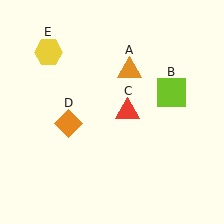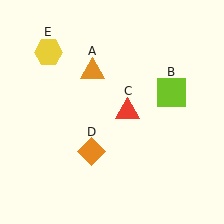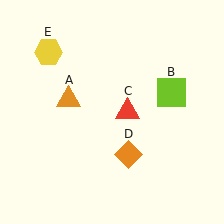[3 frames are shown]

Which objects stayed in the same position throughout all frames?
Lime square (object B) and red triangle (object C) and yellow hexagon (object E) remained stationary.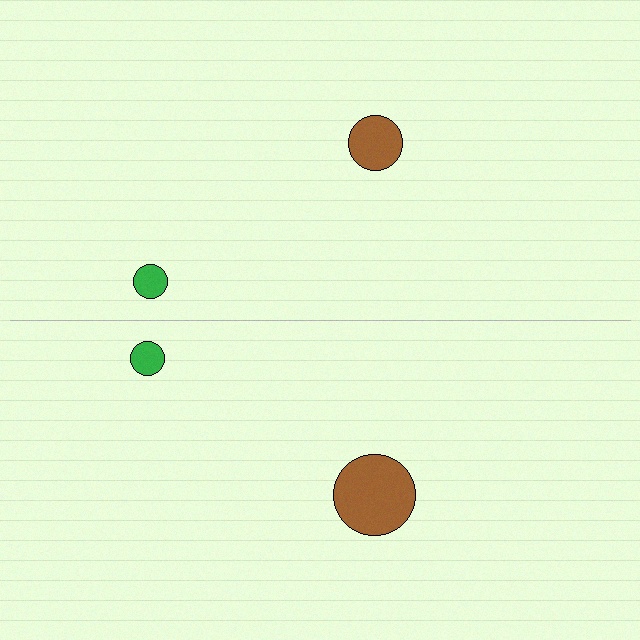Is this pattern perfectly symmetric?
No, the pattern is not perfectly symmetric. The brown circle on the bottom side has a different size than its mirror counterpart.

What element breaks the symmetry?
The brown circle on the bottom side has a different size than its mirror counterpart.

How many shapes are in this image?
There are 4 shapes in this image.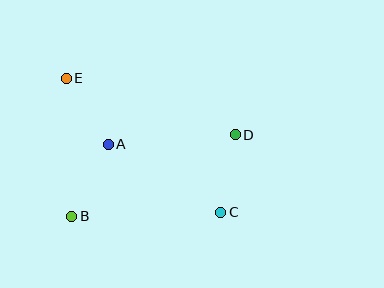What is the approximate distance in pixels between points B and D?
The distance between B and D is approximately 183 pixels.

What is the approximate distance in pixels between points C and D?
The distance between C and D is approximately 79 pixels.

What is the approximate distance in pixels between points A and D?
The distance between A and D is approximately 127 pixels.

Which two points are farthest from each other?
Points C and E are farthest from each other.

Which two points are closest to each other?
Points A and E are closest to each other.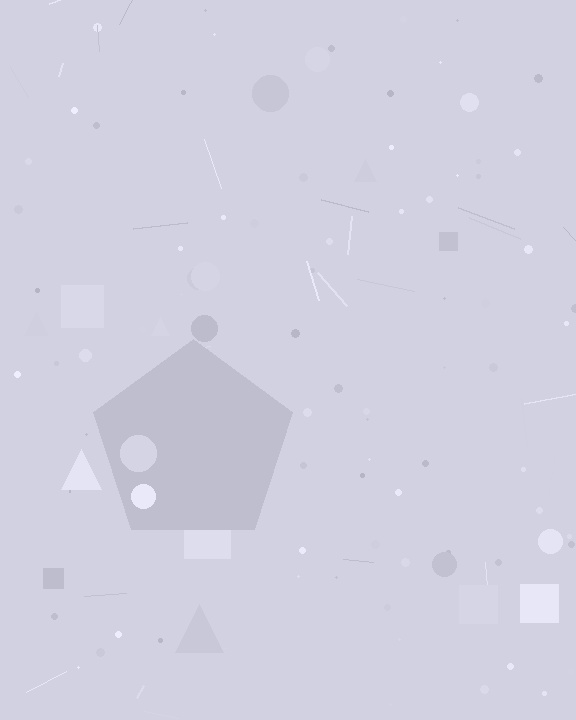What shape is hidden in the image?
A pentagon is hidden in the image.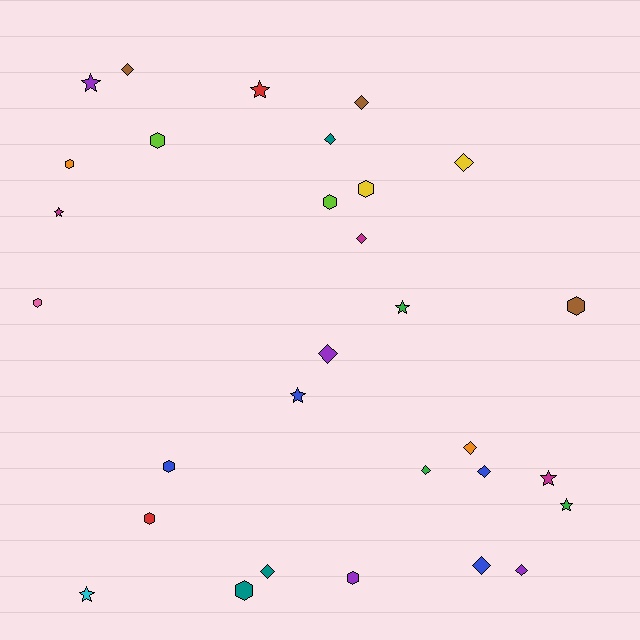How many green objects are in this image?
There are 3 green objects.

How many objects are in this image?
There are 30 objects.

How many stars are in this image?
There are 8 stars.